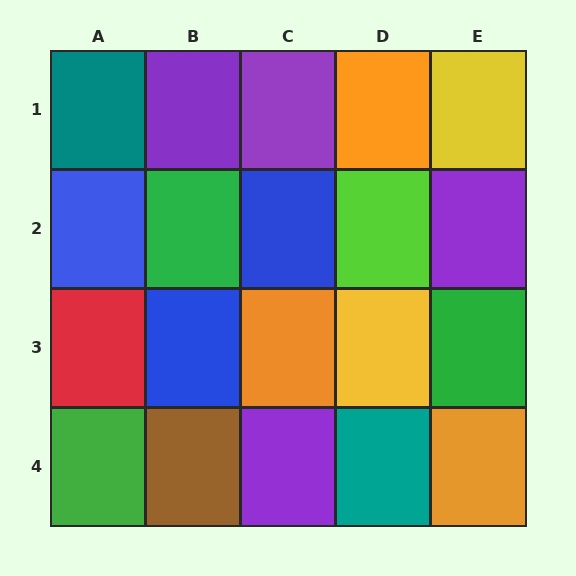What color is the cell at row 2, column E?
Purple.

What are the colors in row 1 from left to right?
Teal, purple, purple, orange, yellow.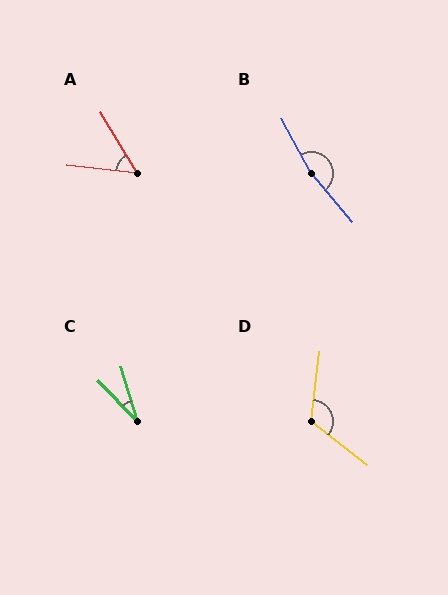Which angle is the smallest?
C, at approximately 27 degrees.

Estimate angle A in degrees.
Approximately 52 degrees.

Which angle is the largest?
B, at approximately 168 degrees.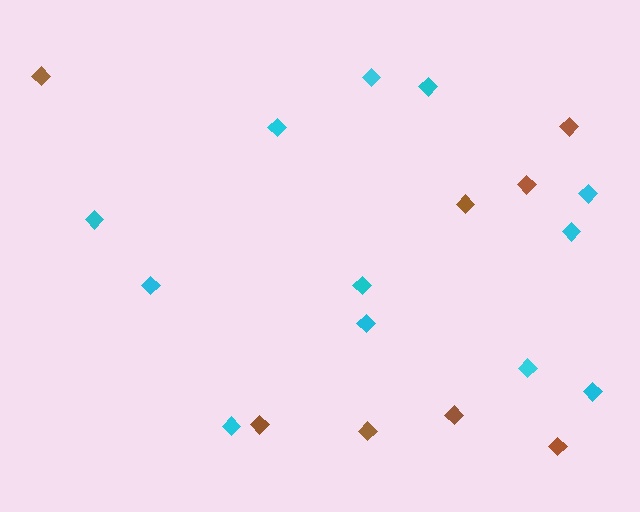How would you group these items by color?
There are 2 groups: one group of cyan diamonds (12) and one group of brown diamonds (8).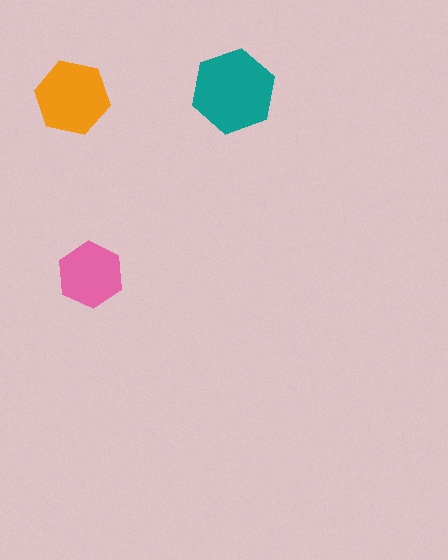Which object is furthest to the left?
The orange hexagon is leftmost.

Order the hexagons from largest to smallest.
the teal one, the orange one, the pink one.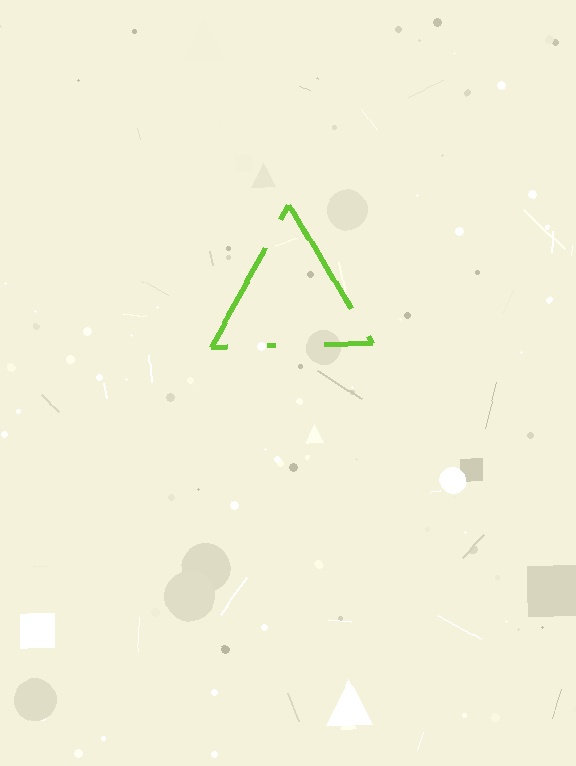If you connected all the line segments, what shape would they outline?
They would outline a triangle.